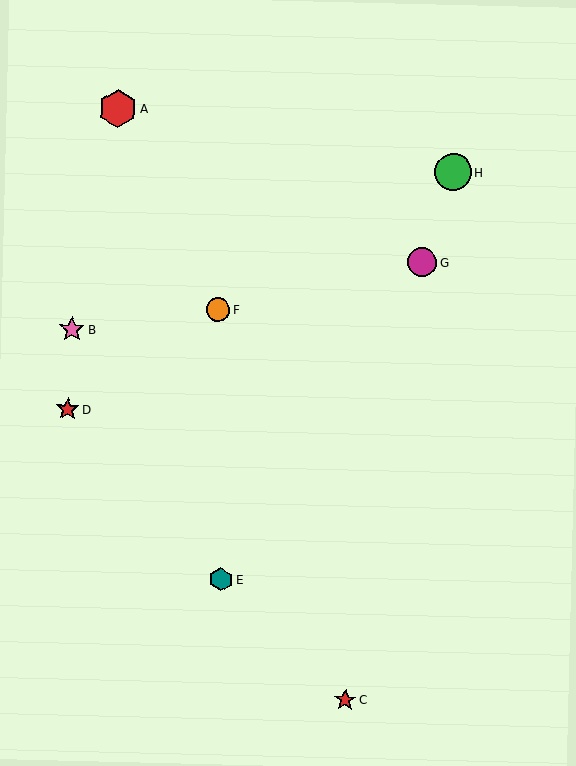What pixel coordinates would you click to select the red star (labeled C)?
Click at (346, 700) to select the red star C.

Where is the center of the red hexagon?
The center of the red hexagon is at (118, 109).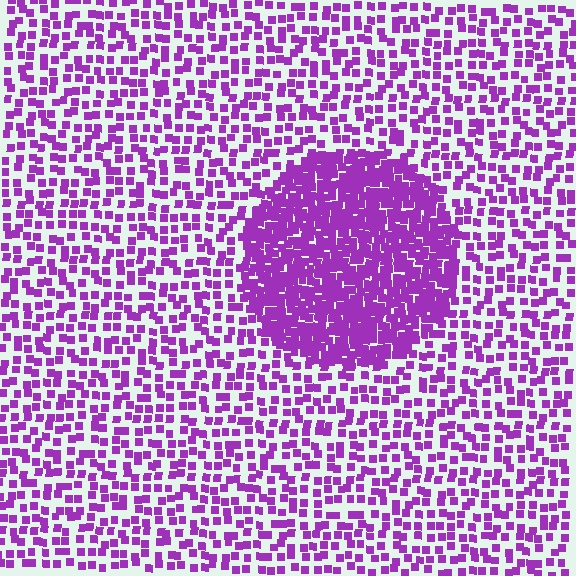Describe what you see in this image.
The image contains small purple elements arranged at two different densities. A circle-shaped region is visible where the elements are more densely packed than the surrounding area.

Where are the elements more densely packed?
The elements are more densely packed inside the circle boundary.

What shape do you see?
I see a circle.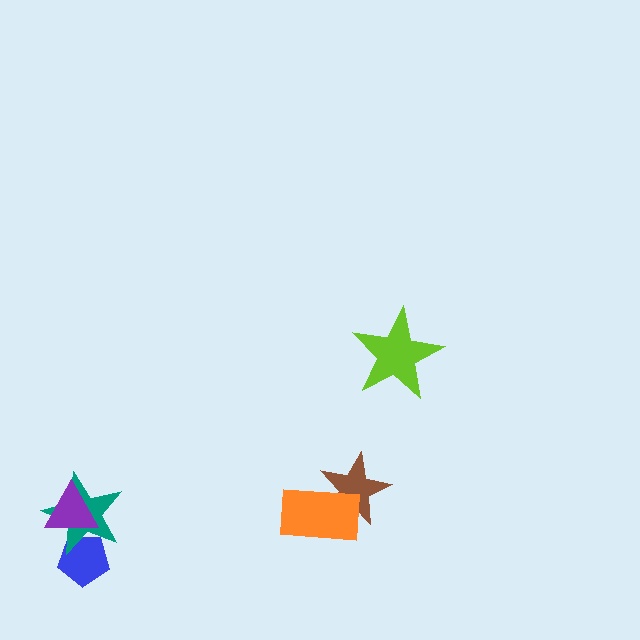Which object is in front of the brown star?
The orange rectangle is in front of the brown star.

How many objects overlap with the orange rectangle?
1 object overlaps with the orange rectangle.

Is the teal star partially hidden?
Yes, it is partially covered by another shape.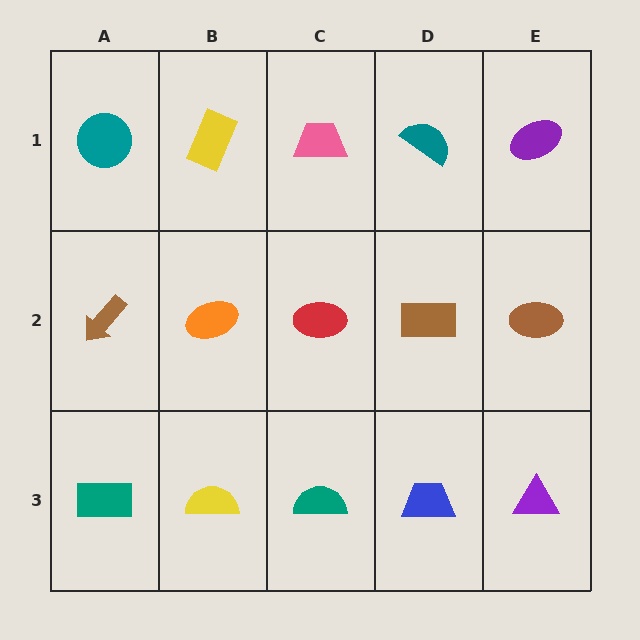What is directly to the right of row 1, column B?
A pink trapezoid.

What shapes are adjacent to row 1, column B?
An orange ellipse (row 2, column B), a teal circle (row 1, column A), a pink trapezoid (row 1, column C).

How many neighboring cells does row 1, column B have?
3.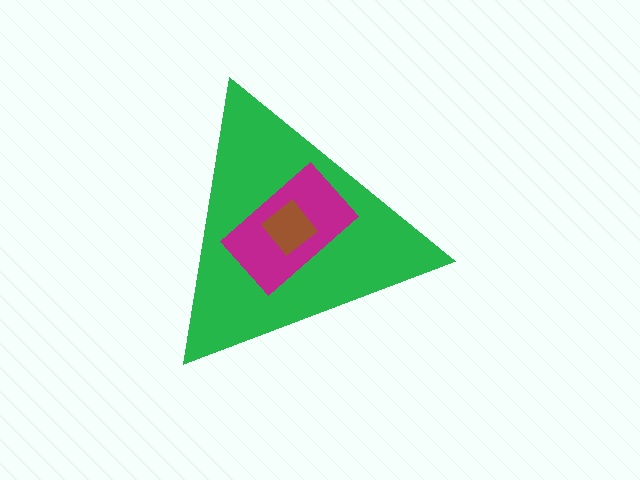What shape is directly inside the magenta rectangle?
The brown diamond.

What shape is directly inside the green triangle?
The magenta rectangle.